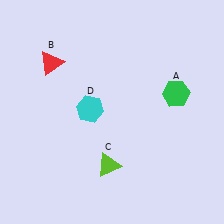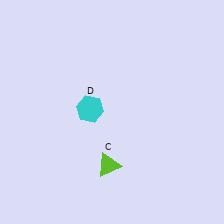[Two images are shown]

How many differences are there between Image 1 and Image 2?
There are 2 differences between the two images.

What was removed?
The green hexagon (A), the red triangle (B) were removed in Image 2.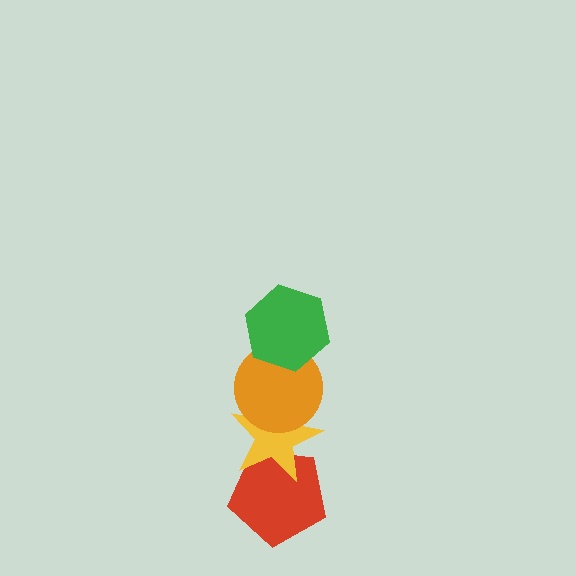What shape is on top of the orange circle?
The green hexagon is on top of the orange circle.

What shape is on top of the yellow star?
The orange circle is on top of the yellow star.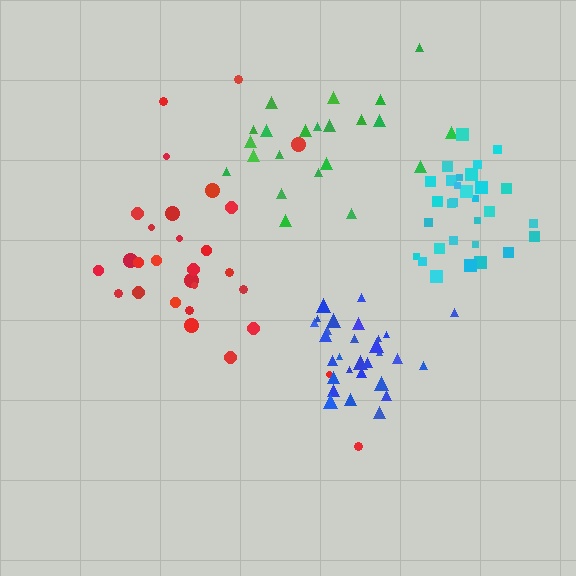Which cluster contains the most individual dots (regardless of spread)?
Cyan (30).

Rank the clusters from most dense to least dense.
blue, cyan, green, red.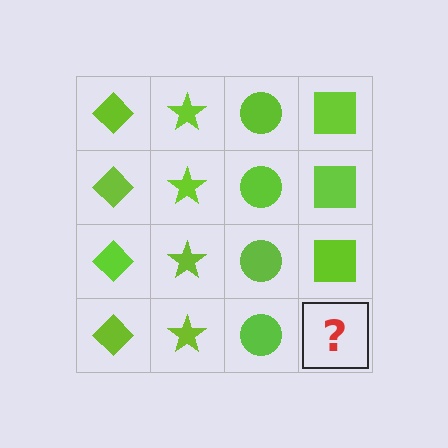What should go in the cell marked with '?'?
The missing cell should contain a lime square.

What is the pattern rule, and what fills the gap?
The rule is that each column has a consistent shape. The gap should be filled with a lime square.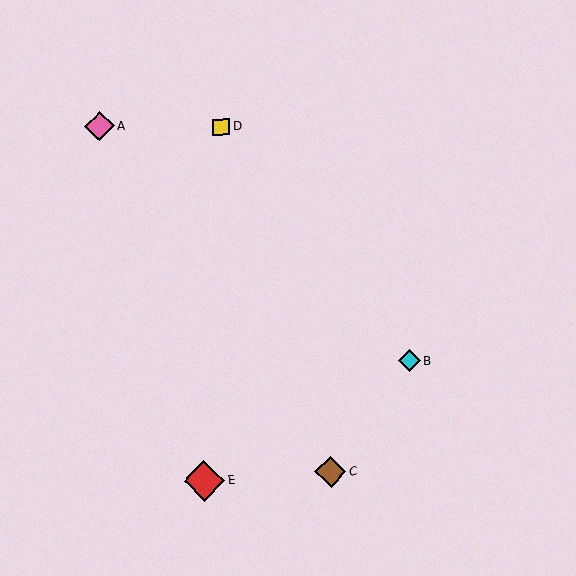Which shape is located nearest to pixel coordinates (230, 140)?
The yellow square (labeled D) at (222, 127) is nearest to that location.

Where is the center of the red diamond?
The center of the red diamond is at (204, 481).